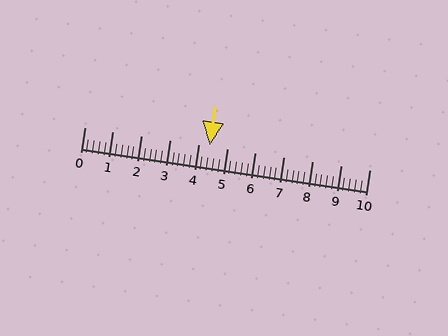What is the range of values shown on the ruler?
The ruler shows values from 0 to 10.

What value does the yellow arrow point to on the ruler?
The yellow arrow points to approximately 4.4.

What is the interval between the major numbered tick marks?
The major tick marks are spaced 1 units apart.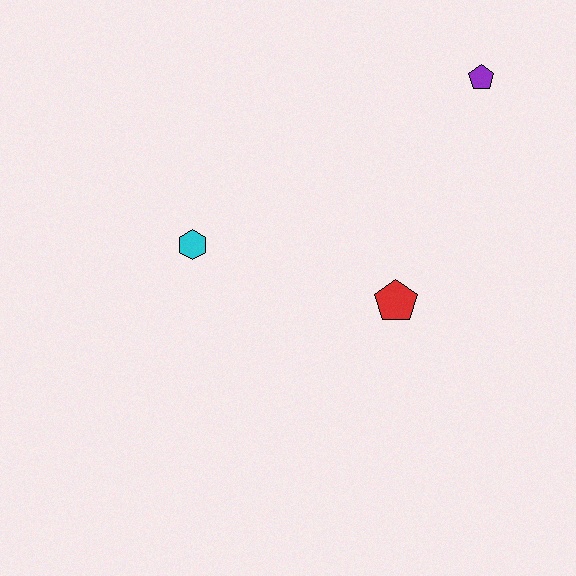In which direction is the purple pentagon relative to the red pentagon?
The purple pentagon is above the red pentagon.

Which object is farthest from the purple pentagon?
The cyan hexagon is farthest from the purple pentagon.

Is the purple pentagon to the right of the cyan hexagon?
Yes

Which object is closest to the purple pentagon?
The red pentagon is closest to the purple pentagon.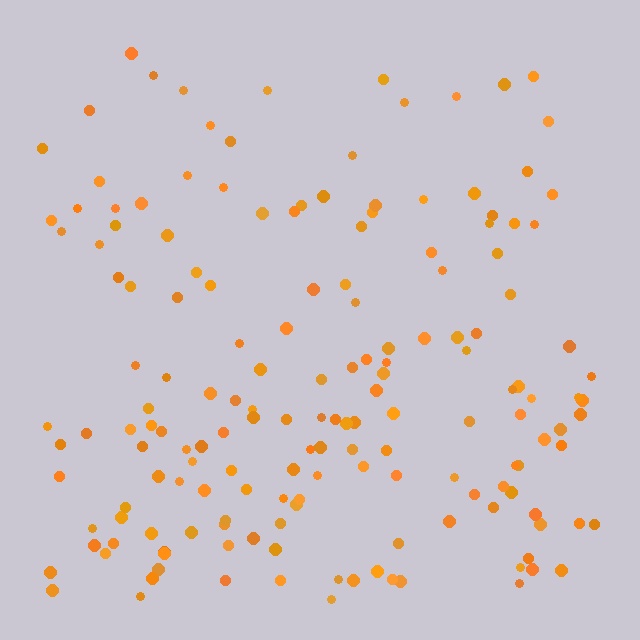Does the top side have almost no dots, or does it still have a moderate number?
Still a moderate number, just noticeably fewer than the bottom.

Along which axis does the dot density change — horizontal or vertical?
Vertical.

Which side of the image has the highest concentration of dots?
The bottom.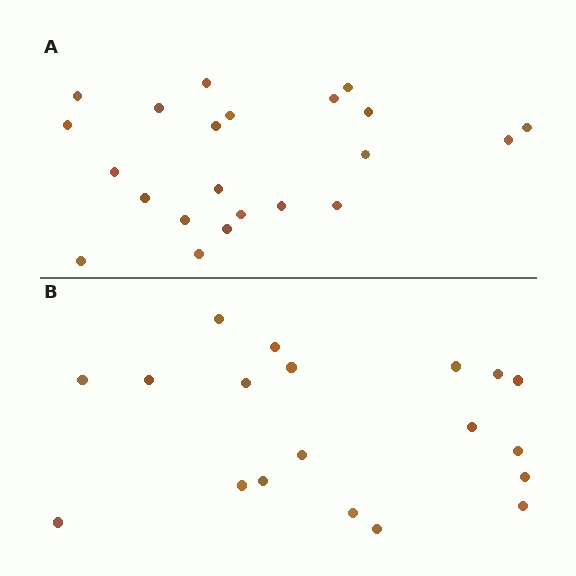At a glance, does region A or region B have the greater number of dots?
Region A (the top region) has more dots.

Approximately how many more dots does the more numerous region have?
Region A has just a few more — roughly 2 or 3 more dots than region B.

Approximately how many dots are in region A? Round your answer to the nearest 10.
About 20 dots. (The exact count is 22, which rounds to 20.)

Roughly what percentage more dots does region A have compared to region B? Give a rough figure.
About 15% more.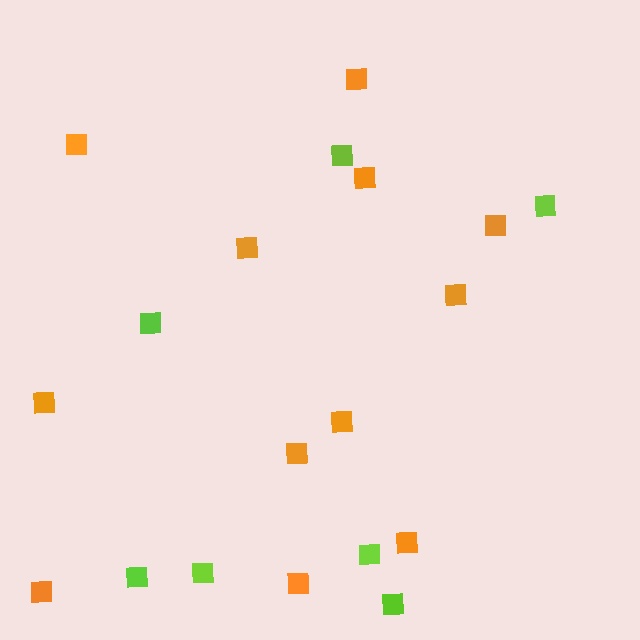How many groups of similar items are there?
There are 2 groups: one group of orange squares (12) and one group of lime squares (7).